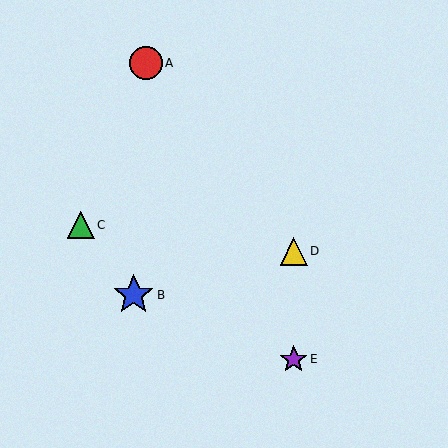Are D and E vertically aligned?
Yes, both are at x≈294.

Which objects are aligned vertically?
Objects D, E are aligned vertically.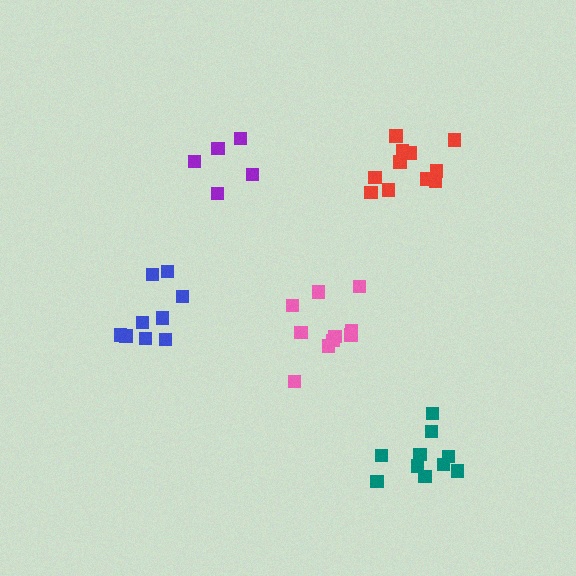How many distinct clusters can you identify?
There are 5 distinct clusters.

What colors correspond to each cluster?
The clusters are colored: red, teal, blue, pink, purple.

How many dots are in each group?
Group 1: 11 dots, Group 2: 10 dots, Group 3: 9 dots, Group 4: 10 dots, Group 5: 5 dots (45 total).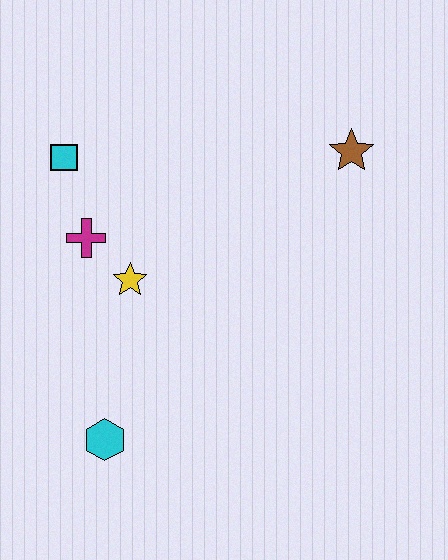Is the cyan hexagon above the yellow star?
No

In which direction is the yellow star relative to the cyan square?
The yellow star is below the cyan square.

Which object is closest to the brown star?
The yellow star is closest to the brown star.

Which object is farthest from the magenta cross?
The brown star is farthest from the magenta cross.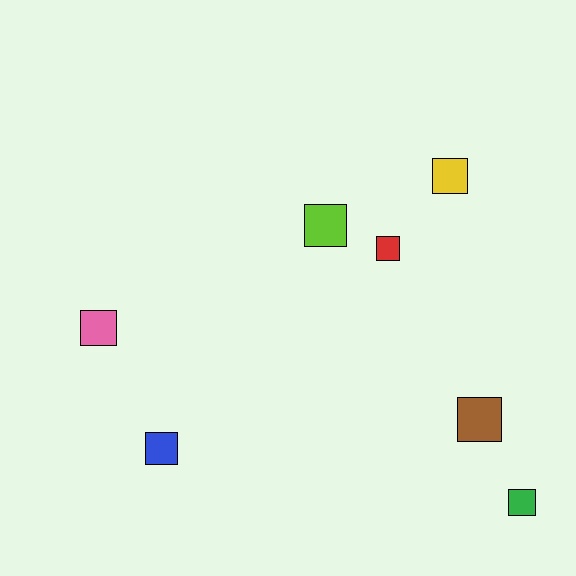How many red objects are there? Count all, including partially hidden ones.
There is 1 red object.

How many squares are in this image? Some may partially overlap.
There are 7 squares.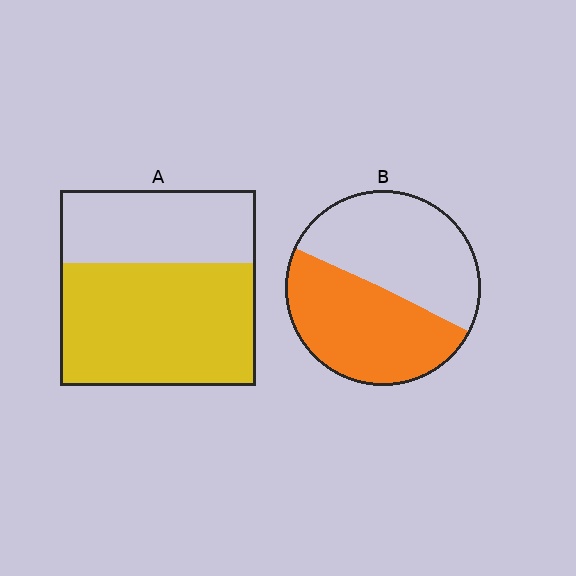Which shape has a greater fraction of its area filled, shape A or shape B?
Shape A.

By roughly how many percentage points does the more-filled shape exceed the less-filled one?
By roughly 15 percentage points (A over B).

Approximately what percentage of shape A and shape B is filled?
A is approximately 65% and B is approximately 50%.